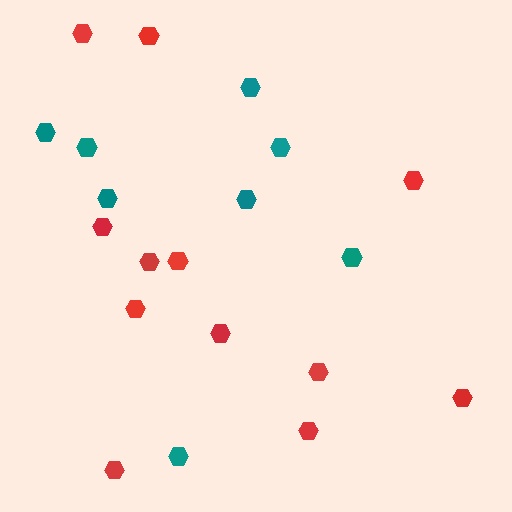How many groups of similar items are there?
There are 2 groups: one group of red hexagons (12) and one group of teal hexagons (8).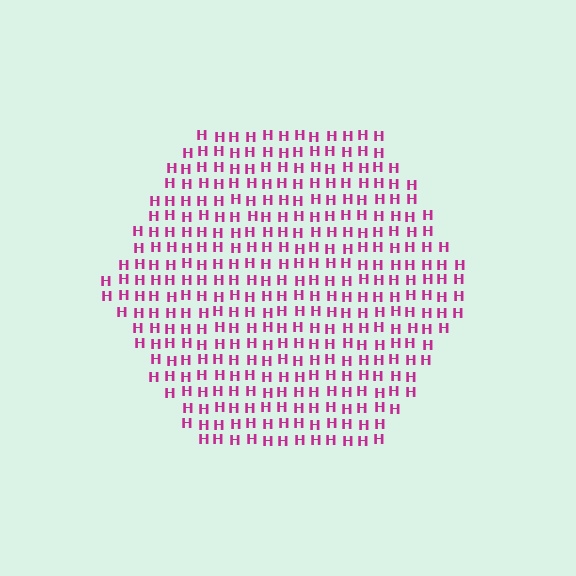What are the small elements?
The small elements are letter H's.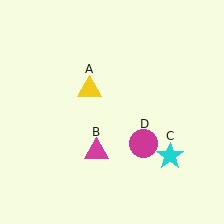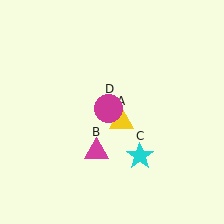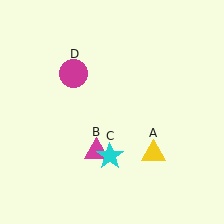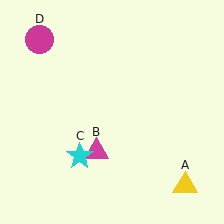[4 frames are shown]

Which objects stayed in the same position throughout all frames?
Magenta triangle (object B) remained stationary.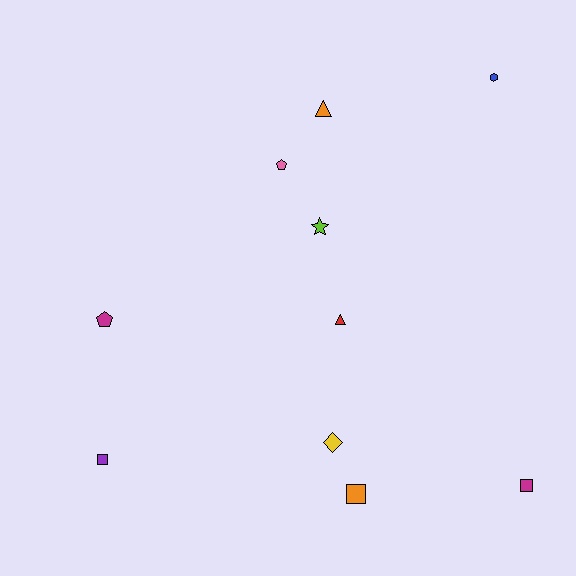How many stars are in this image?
There is 1 star.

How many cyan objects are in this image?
There are no cyan objects.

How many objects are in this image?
There are 10 objects.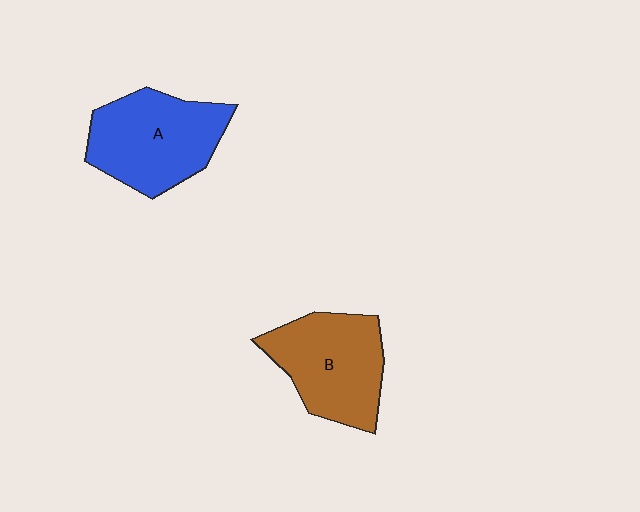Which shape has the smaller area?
Shape B (brown).